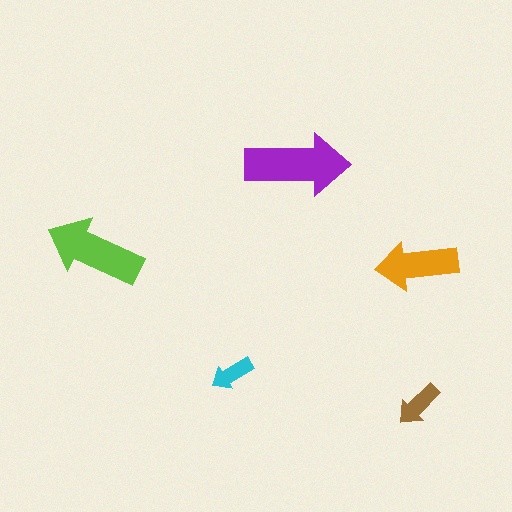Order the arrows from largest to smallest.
the purple one, the lime one, the orange one, the brown one, the cyan one.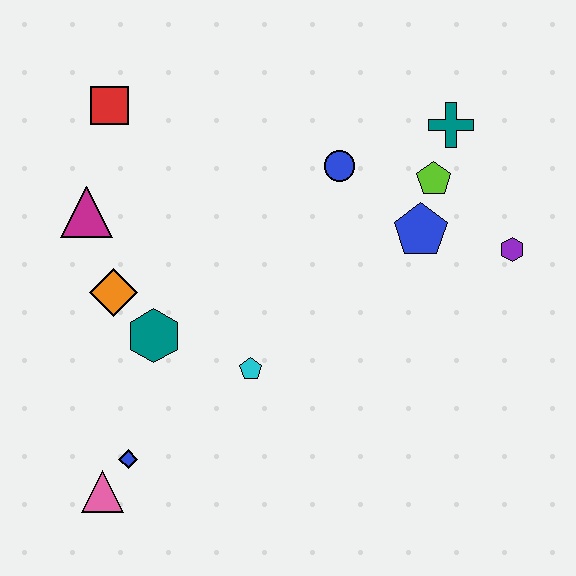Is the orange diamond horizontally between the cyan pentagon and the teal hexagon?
No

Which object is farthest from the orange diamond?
The purple hexagon is farthest from the orange diamond.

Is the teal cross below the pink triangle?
No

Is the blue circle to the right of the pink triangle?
Yes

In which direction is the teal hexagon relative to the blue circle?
The teal hexagon is to the left of the blue circle.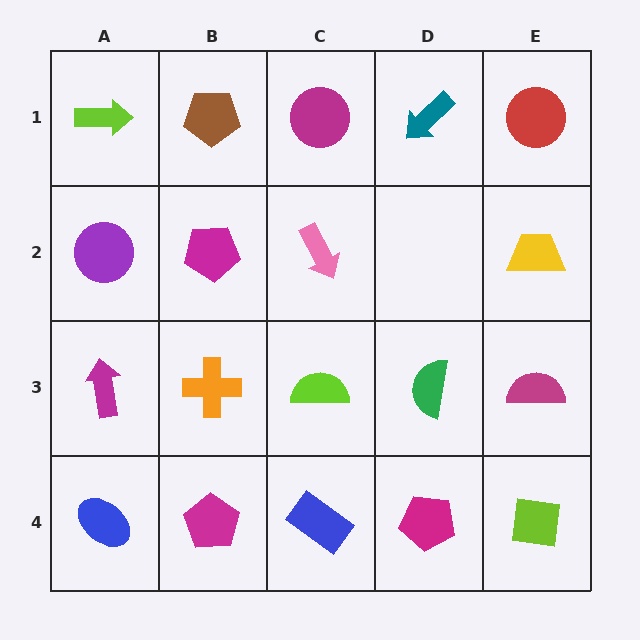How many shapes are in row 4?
5 shapes.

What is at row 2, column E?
A yellow trapezoid.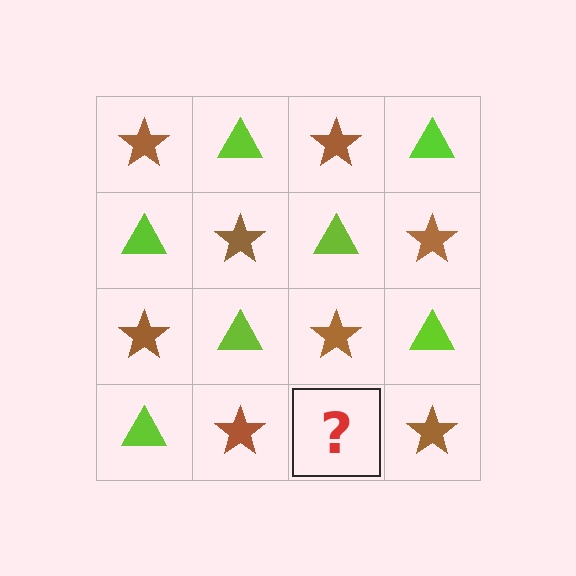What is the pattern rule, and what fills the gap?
The rule is that it alternates brown star and lime triangle in a checkerboard pattern. The gap should be filled with a lime triangle.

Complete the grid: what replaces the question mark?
The question mark should be replaced with a lime triangle.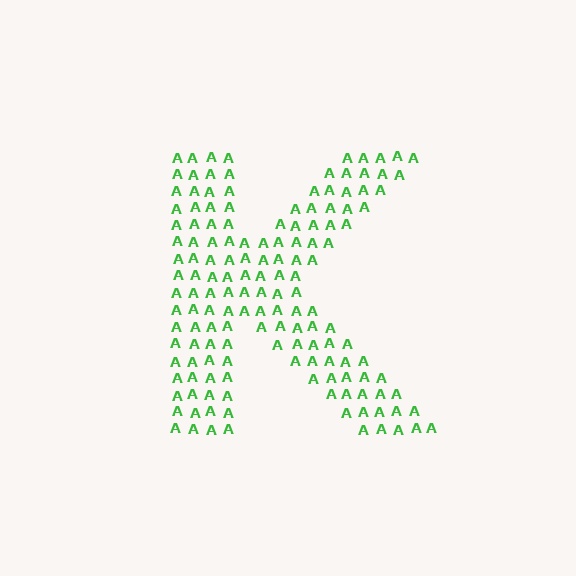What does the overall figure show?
The overall figure shows the letter K.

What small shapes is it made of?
It is made of small letter A's.